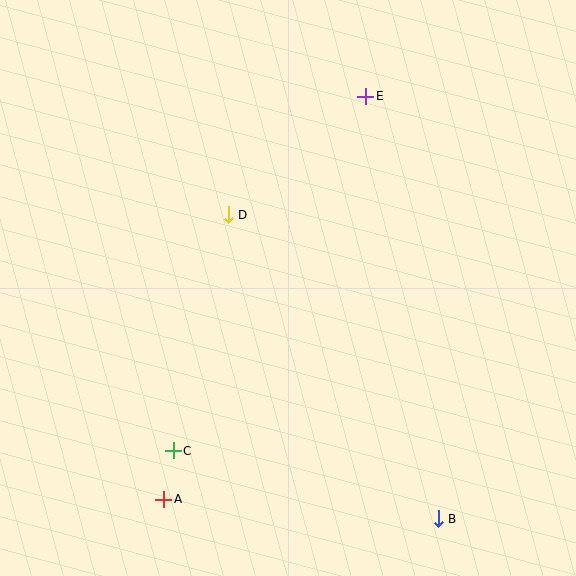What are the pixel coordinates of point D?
Point D is at (228, 215).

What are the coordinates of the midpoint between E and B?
The midpoint between E and B is at (402, 307).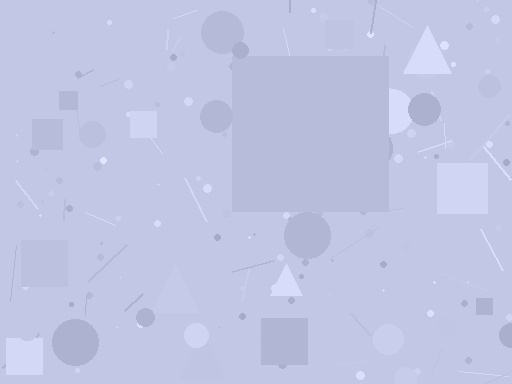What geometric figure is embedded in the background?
A square is embedded in the background.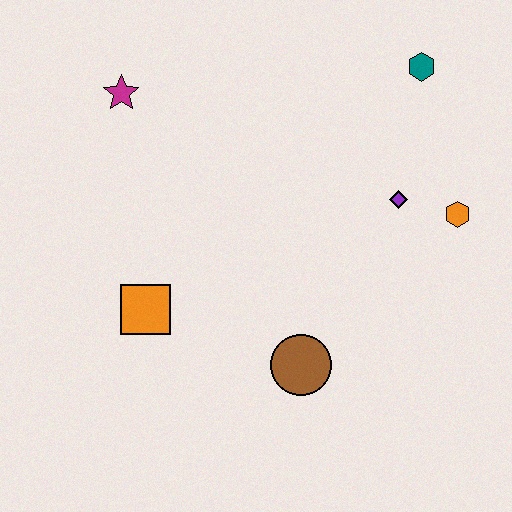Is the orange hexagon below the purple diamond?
Yes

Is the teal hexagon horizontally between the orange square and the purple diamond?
No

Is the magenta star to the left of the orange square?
Yes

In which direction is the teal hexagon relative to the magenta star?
The teal hexagon is to the right of the magenta star.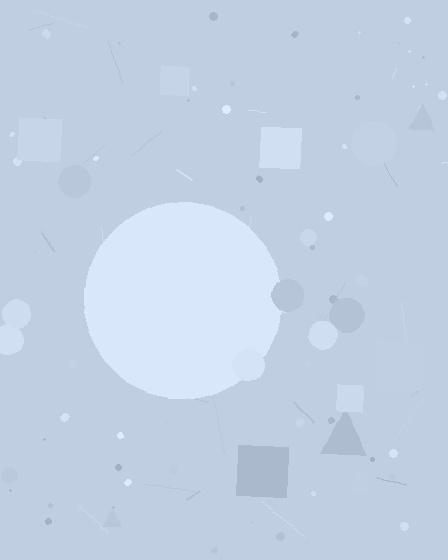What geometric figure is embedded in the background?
A circle is embedded in the background.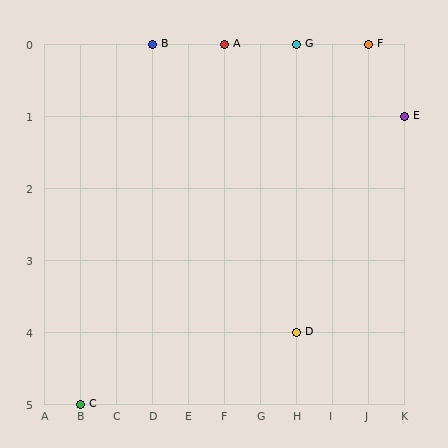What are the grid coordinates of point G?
Point G is at grid coordinates (H, 0).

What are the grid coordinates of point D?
Point D is at grid coordinates (H, 4).